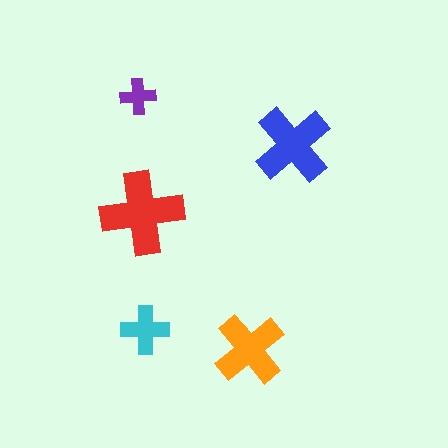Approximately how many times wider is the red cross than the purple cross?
About 2.5 times wider.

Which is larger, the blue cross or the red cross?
The red one.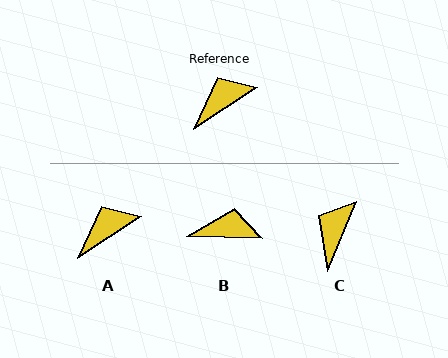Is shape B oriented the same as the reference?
No, it is off by about 35 degrees.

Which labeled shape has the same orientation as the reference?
A.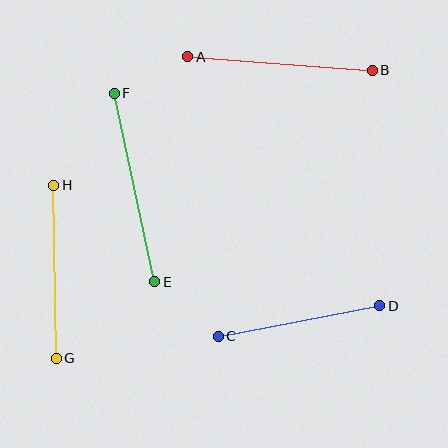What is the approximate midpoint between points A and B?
The midpoint is at approximately (280, 63) pixels.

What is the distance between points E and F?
The distance is approximately 193 pixels.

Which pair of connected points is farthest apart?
Points E and F are farthest apart.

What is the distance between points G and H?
The distance is approximately 173 pixels.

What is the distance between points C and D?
The distance is approximately 165 pixels.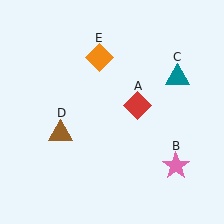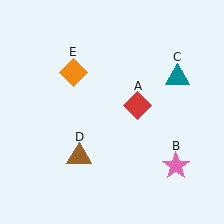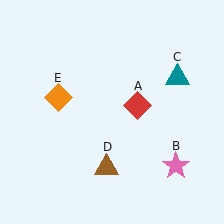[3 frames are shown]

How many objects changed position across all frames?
2 objects changed position: brown triangle (object D), orange diamond (object E).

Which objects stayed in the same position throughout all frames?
Red diamond (object A) and pink star (object B) and teal triangle (object C) remained stationary.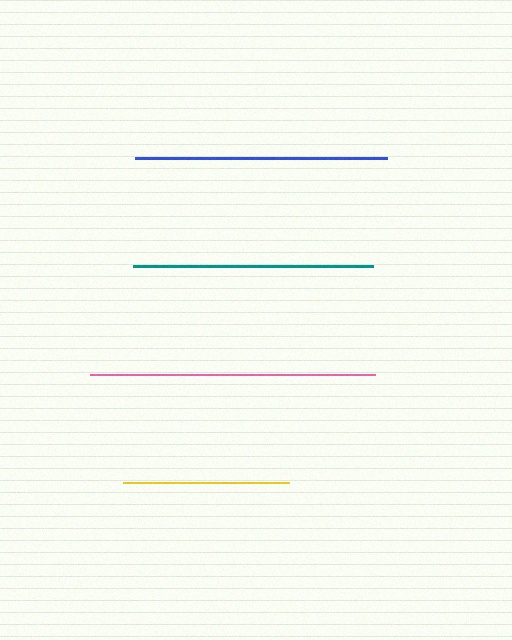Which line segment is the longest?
The pink line is the longest at approximately 285 pixels.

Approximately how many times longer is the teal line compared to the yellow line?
The teal line is approximately 1.4 times the length of the yellow line.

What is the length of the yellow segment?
The yellow segment is approximately 166 pixels long.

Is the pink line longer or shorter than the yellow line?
The pink line is longer than the yellow line.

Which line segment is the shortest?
The yellow line is the shortest at approximately 166 pixels.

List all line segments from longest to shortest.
From longest to shortest: pink, blue, teal, yellow.